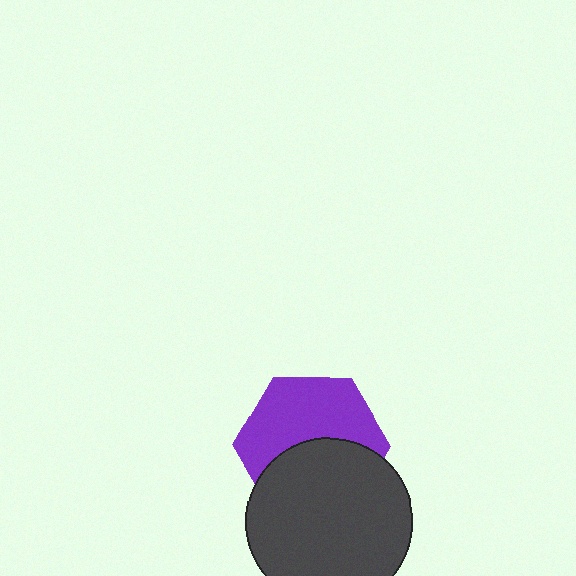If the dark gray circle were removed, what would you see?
You would see the complete purple hexagon.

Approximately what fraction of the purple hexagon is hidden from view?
Roughly 45% of the purple hexagon is hidden behind the dark gray circle.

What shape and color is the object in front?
The object in front is a dark gray circle.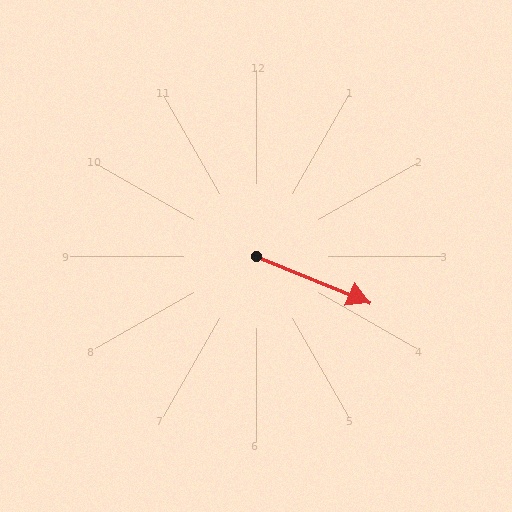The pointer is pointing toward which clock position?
Roughly 4 o'clock.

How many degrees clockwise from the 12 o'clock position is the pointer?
Approximately 112 degrees.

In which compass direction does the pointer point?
East.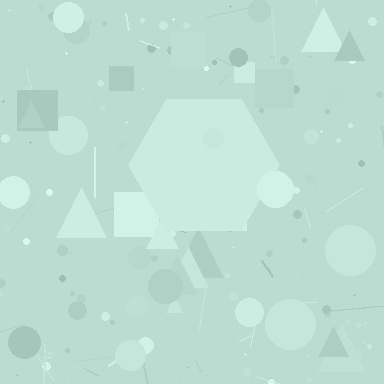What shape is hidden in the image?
A hexagon is hidden in the image.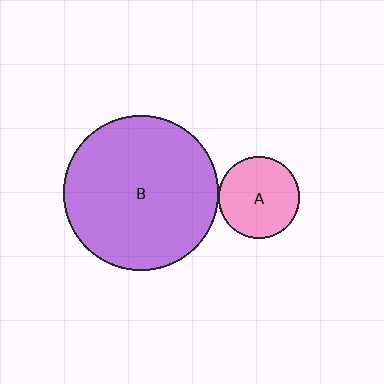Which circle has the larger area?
Circle B (purple).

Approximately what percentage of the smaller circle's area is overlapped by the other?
Approximately 5%.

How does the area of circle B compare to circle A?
Approximately 3.6 times.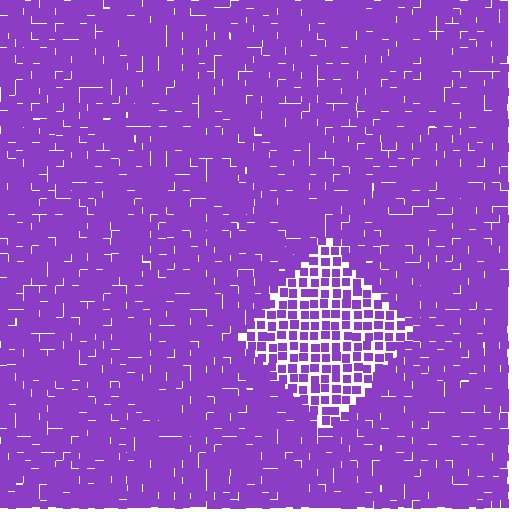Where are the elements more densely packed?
The elements are more densely packed outside the diamond boundary.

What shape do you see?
I see a diamond.